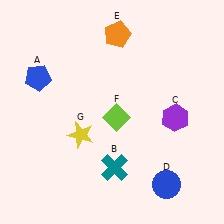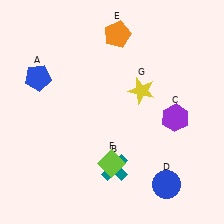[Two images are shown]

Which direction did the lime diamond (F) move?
The lime diamond (F) moved down.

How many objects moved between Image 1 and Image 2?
2 objects moved between the two images.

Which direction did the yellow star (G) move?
The yellow star (G) moved right.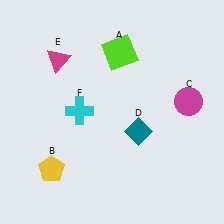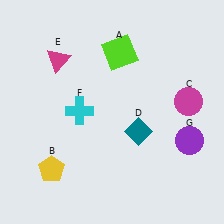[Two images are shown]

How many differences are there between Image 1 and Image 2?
There is 1 difference between the two images.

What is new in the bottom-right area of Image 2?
A purple circle (G) was added in the bottom-right area of Image 2.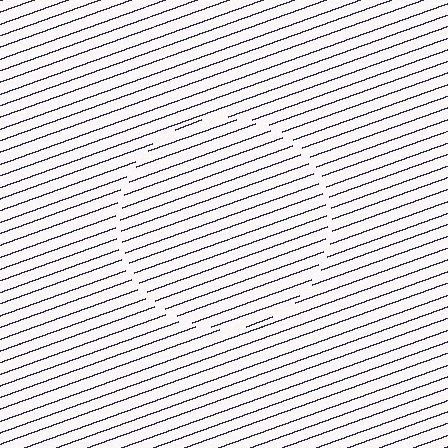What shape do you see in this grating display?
An illusory circle. The interior of the shape contains the same grating, shifted by half a period — the contour is defined by the phase discontinuity where line-ends from the inner and outer gratings abut.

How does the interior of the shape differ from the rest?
The interior of the shape contains the same grating, shifted by half a period — the contour is defined by the phase discontinuity where line-ends from the inner and outer gratings abut.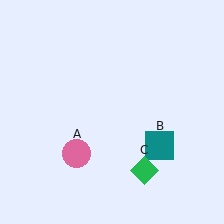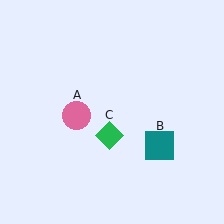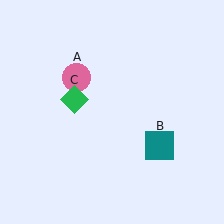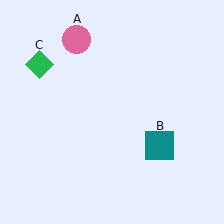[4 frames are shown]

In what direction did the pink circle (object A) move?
The pink circle (object A) moved up.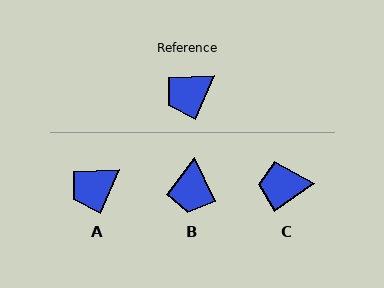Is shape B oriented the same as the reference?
No, it is off by about 49 degrees.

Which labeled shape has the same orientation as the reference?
A.